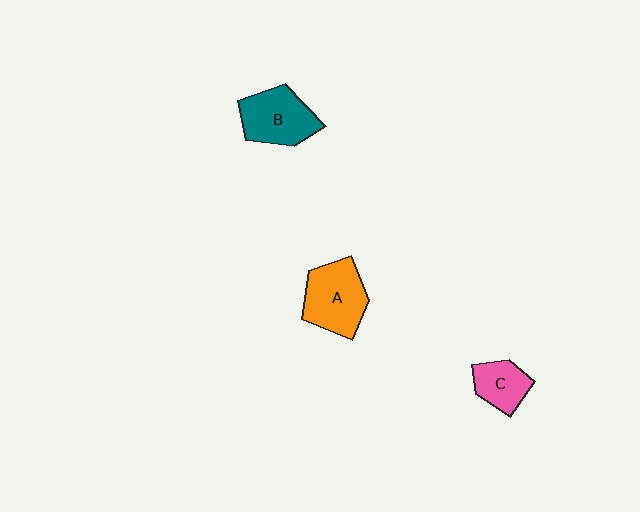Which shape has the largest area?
Shape A (orange).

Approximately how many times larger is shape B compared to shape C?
Approximately 1.5 times.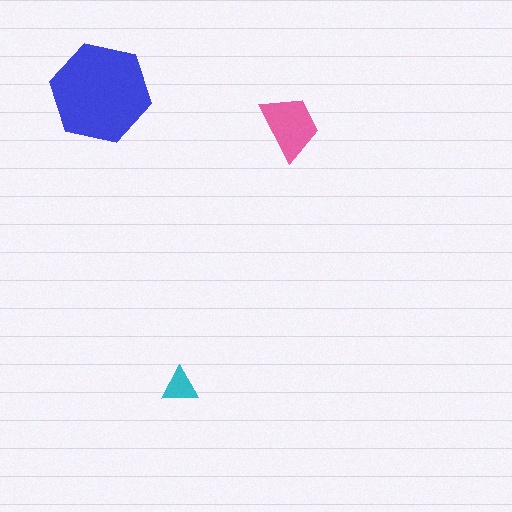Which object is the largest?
The blue hexagon.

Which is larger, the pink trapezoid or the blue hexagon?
The blue hexagon.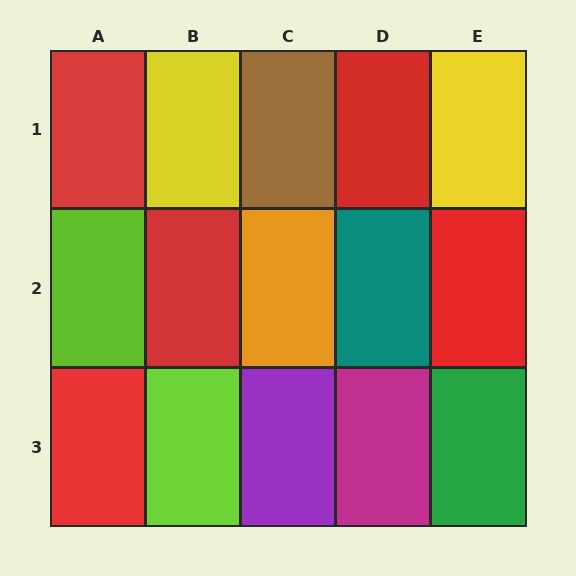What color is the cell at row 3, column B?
Lime.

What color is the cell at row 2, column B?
Red.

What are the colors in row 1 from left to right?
Red, yellow, brown, red, yellow.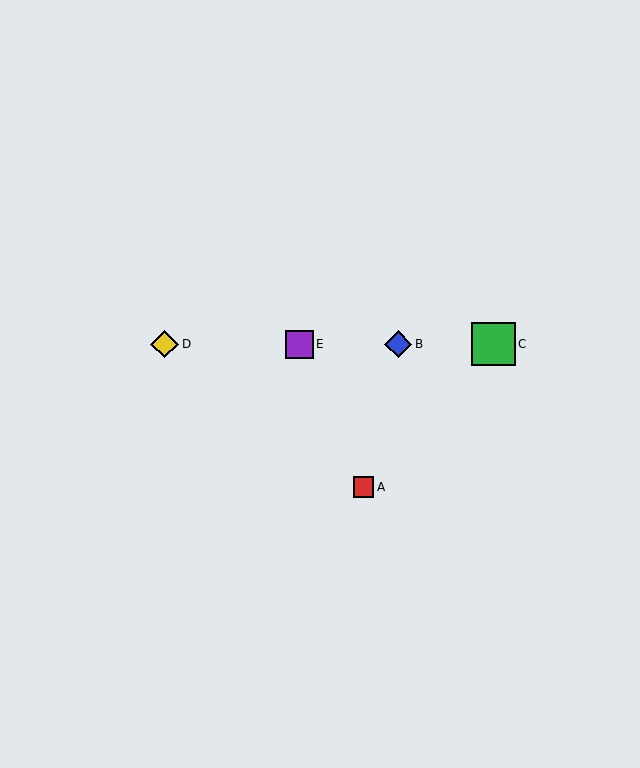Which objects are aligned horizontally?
Objects B, C, D, E are aligned horizontally.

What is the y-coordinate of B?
Object B is at y≈344.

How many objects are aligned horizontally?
4 objects (B, C, D, E) are aligned horizontally.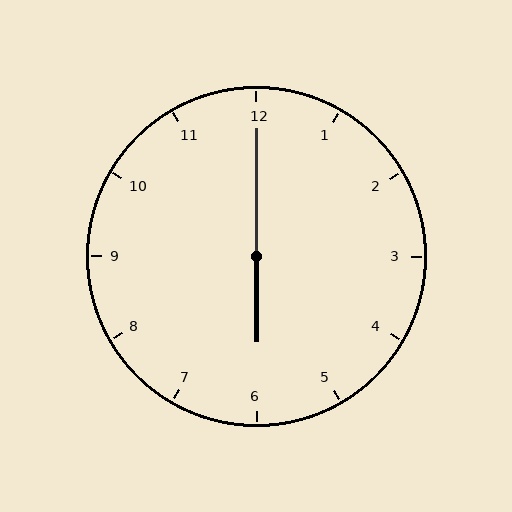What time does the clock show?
6:00.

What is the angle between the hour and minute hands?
Approximately 180 degrees.